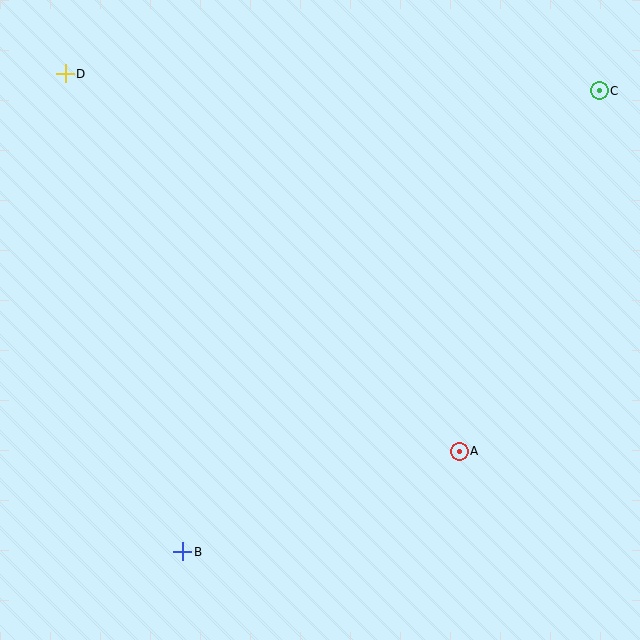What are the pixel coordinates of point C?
Point C is at (599, 91).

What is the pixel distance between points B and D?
The distance between B and D is 492 pixels.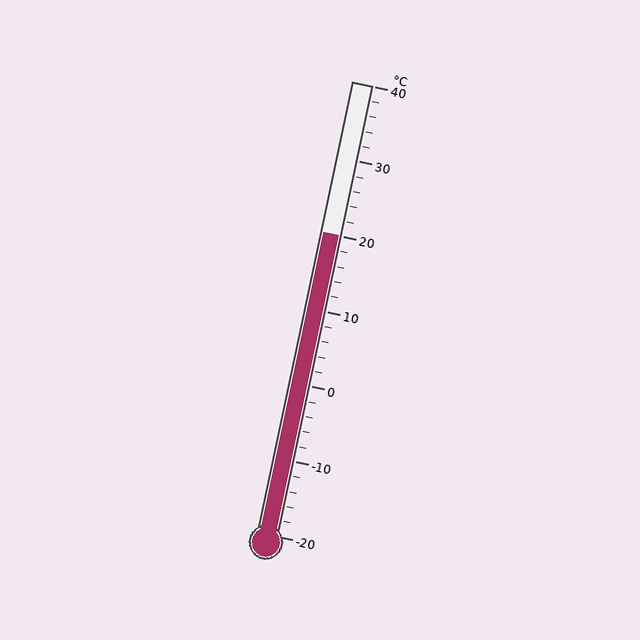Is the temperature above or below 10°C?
The temperature is above 10°C.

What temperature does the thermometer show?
The thermometer shows approximately 20°C.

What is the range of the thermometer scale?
The thermometer scale ranges from -20°C to 40°C.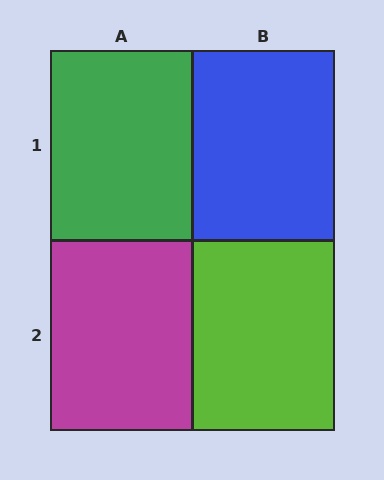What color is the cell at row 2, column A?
Magenta.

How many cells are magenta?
1 cell is magenta.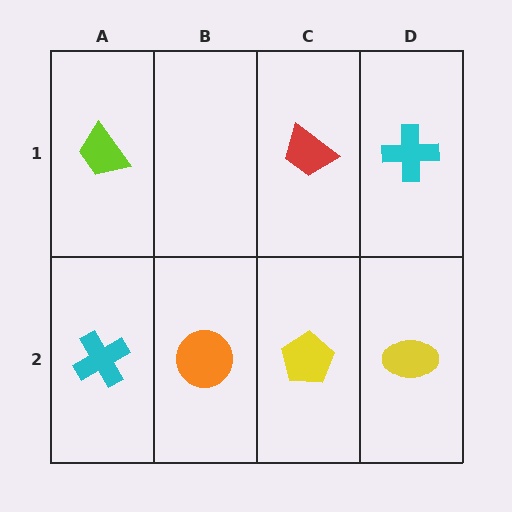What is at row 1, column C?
A red trapezoid.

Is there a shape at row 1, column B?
No, that cell is empty.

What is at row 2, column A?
A cyan cross.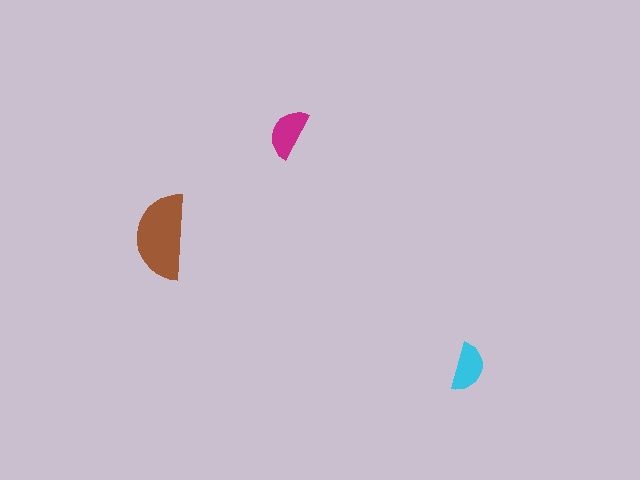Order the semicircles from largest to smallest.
the brown one, the magenta one, the cyan one.